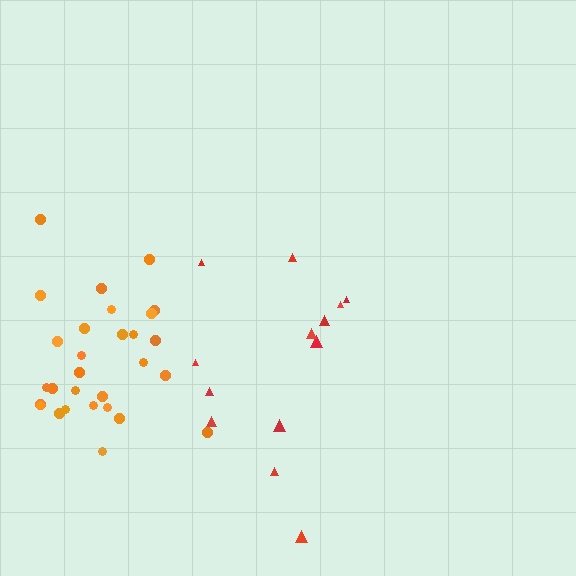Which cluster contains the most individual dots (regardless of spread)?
Orange (29).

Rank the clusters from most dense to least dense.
orange, red.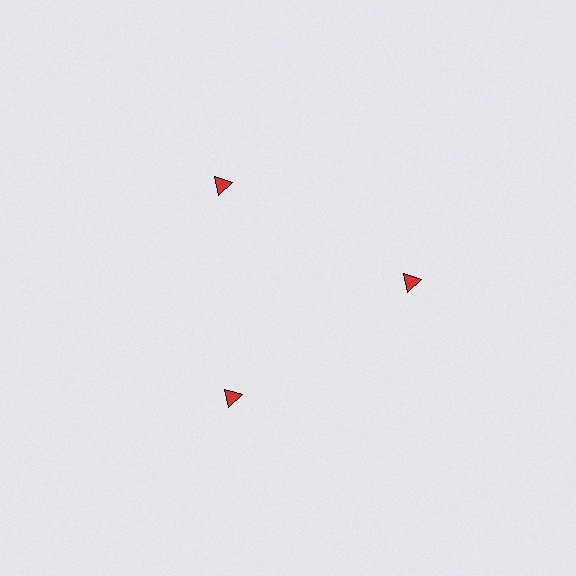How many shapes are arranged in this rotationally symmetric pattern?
There are 3 shapes, arranged in 3 groups of 1.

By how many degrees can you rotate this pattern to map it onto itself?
The pattern maps onto itself every 120 degrees of rotation.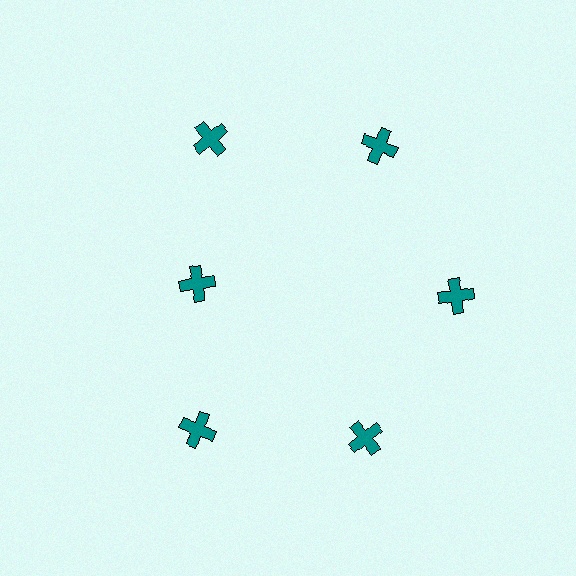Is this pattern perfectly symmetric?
No. The 6 teal crosses are arranged in a ring, but one element near the 9 o'clock position is pulled inward toward the center, breaking the 6-fold rotational symmetry.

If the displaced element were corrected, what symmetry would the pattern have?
It would have 6-fold rotational symmetry — the pattern would map onto itself every 60 degrees.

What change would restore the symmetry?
The symmetry would be restored by moving it outward, back onto the ring so that all 6 crosses sit at equal angles and equal distance from the center.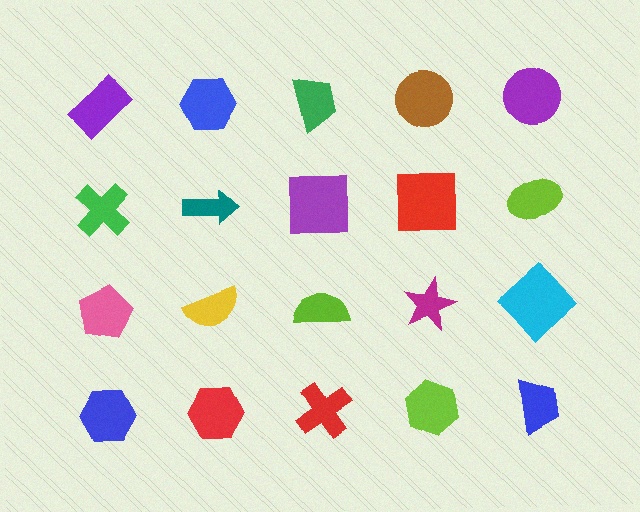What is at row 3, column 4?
A magenta star.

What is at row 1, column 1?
A purple rectangle.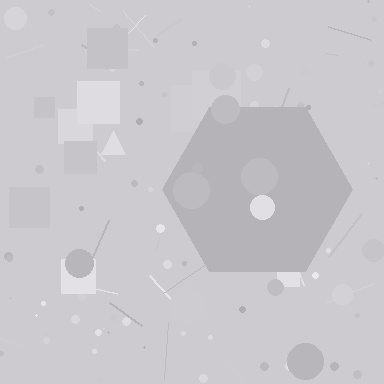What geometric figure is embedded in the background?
A hexagon is embedded in the background.